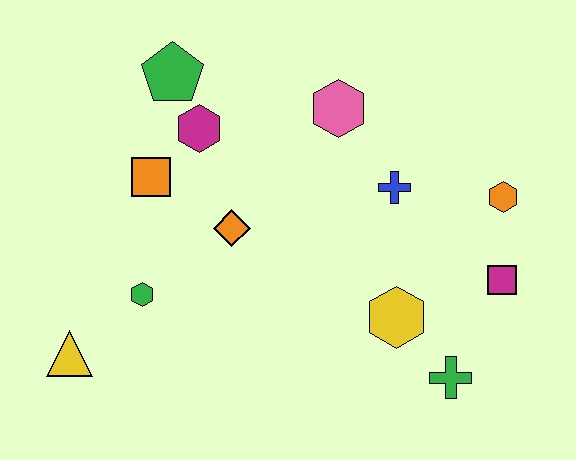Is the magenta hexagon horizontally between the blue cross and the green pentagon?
Yes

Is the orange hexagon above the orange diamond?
Yes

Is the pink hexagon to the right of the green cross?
No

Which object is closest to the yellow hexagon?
The green cross is closest to the yellow hexagon.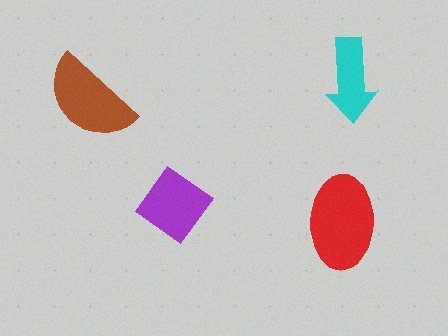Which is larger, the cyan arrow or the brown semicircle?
The brown semicircle.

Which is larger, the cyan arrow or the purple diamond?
The purple diamond.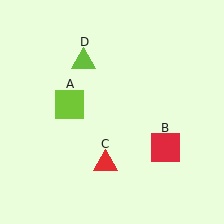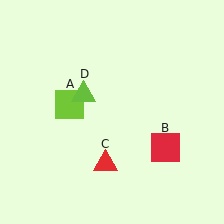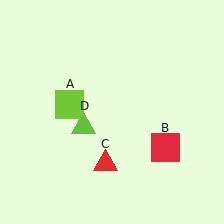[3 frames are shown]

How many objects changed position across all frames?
1 object changed position: lime triangle (object D).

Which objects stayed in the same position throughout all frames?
Lime square (object A) and red square (object B) and red triangle (object C) remained stationary.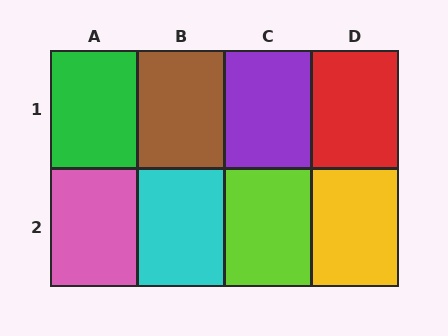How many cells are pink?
1 cell is pink.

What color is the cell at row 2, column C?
Lime.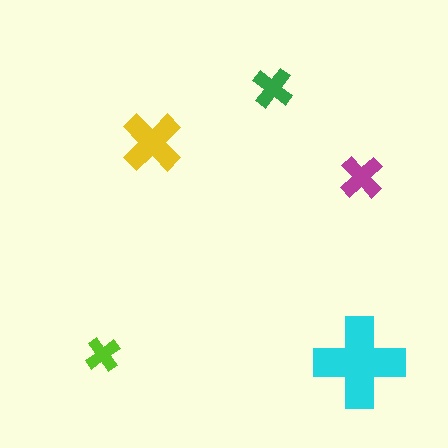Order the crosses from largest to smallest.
the cyan one, the yellow one, the magenta one, the green one, the lime one.